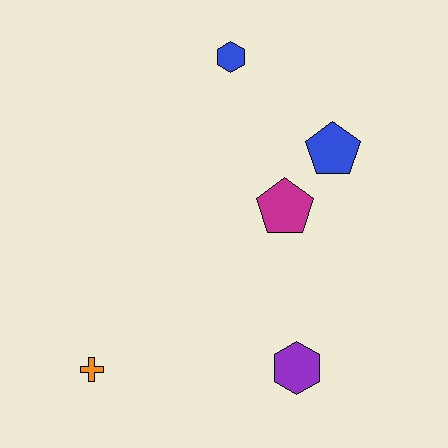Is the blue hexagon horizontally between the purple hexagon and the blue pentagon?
No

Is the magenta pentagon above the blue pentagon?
No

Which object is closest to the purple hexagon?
The magenta pentagon is closest to the purple hexagon.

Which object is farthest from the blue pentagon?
The orange cross is farthest from the blue pentagon.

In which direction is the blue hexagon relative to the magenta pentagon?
The blue hexagon is above the magenta pentagon.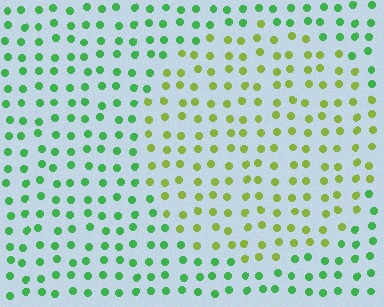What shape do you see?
I see a circle.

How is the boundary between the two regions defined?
The boundary is defined purely by a slight shift in hue (about 47 degrees). Spacing, size, and orientation are identical on both sides.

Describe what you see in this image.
The image is filled with small green elements in a uniform arrangement. A circle-shaped region is visible where the elements are tinted to a slightly different hue, forming a subtle color boundary.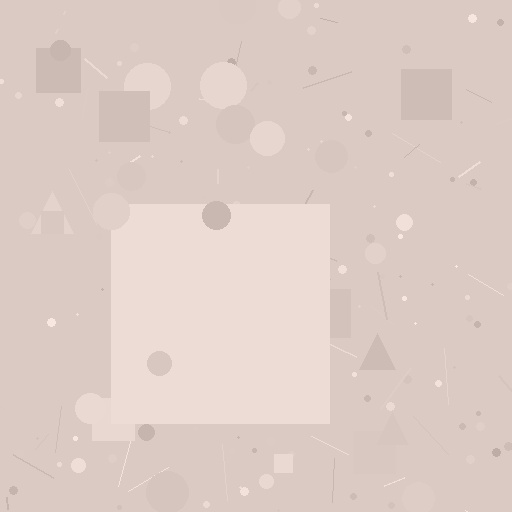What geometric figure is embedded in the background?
A square is embedded in the background.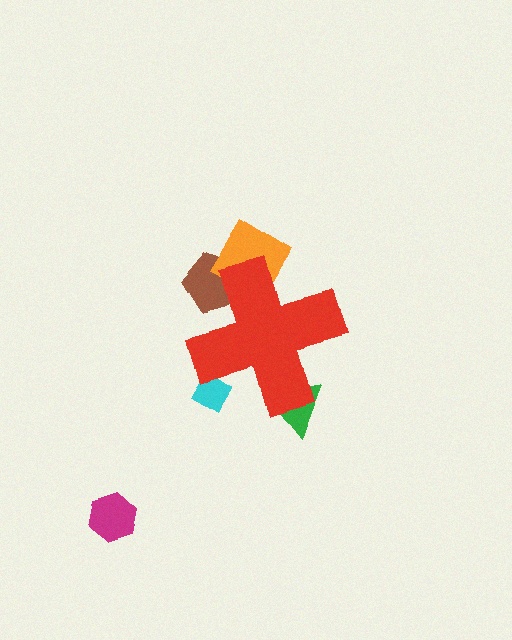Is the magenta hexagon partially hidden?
No, the magenta hexagon is fully visible.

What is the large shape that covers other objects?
A red cross.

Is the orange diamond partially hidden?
Yes, the orange diamond is partially hidden behind the red cross.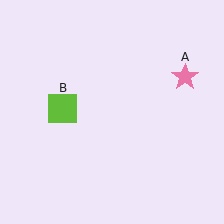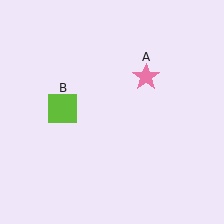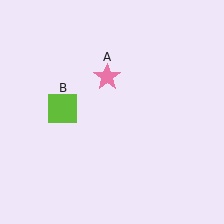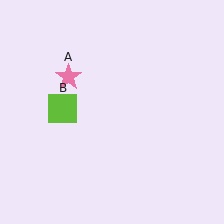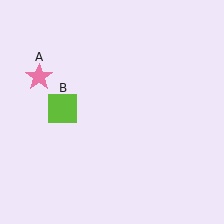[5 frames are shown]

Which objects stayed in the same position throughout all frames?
Lime square (object B) remained stationary.